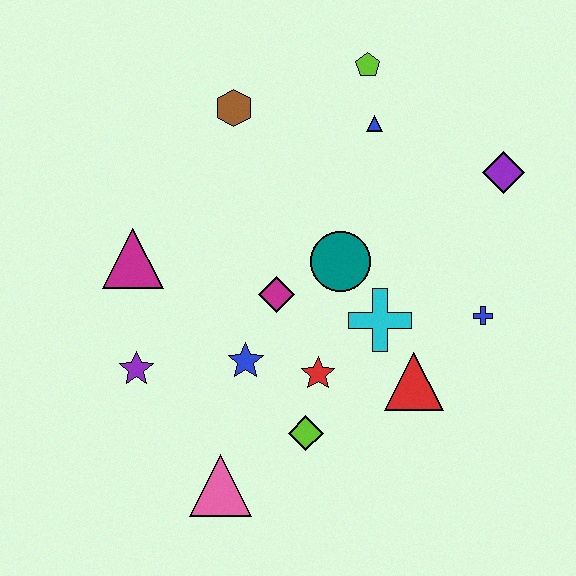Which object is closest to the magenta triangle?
The purple star is closest to the magenta triangle.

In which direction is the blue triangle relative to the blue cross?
The blue triangle is above the blue cross.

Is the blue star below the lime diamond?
No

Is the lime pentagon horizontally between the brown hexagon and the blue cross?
Yes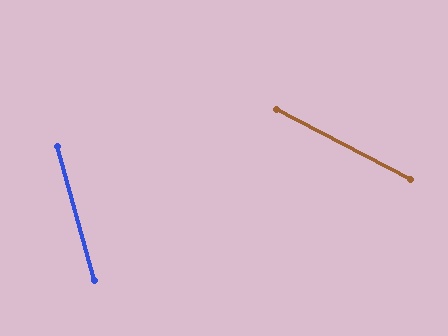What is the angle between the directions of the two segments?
Approximately 47 degrees.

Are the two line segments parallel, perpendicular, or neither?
Neither parallel nor perpendicular — they differ by about 47°.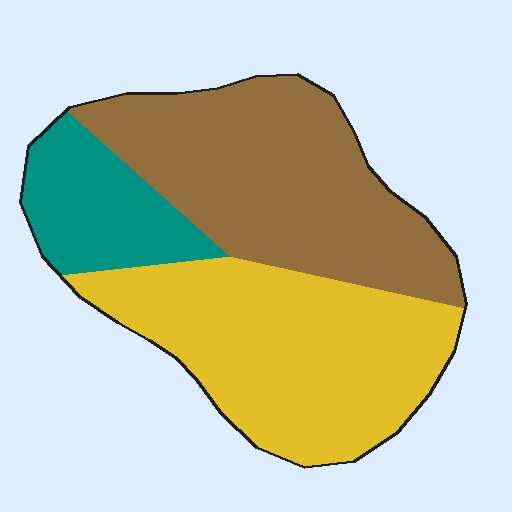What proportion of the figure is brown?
Brown covers about 40% of the figure.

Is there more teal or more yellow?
Yellow.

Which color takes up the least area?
Teal, at roughly 15%.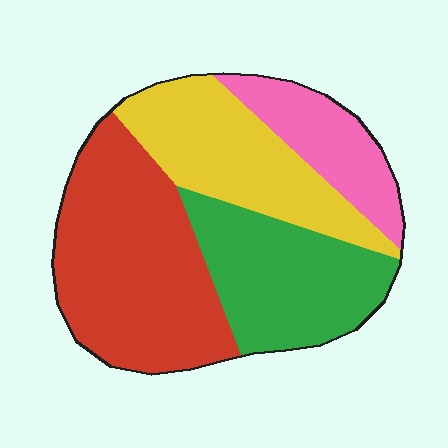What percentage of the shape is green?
Green covers around 25% of the shape.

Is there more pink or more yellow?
Yellow.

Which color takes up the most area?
Red, at roughly 35%.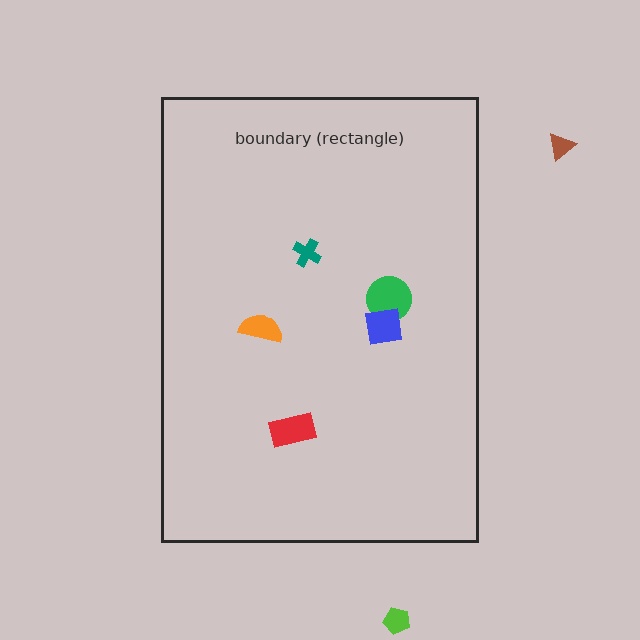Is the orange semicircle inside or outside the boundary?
Inside.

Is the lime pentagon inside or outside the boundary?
Outside.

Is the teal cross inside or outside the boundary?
Inside.